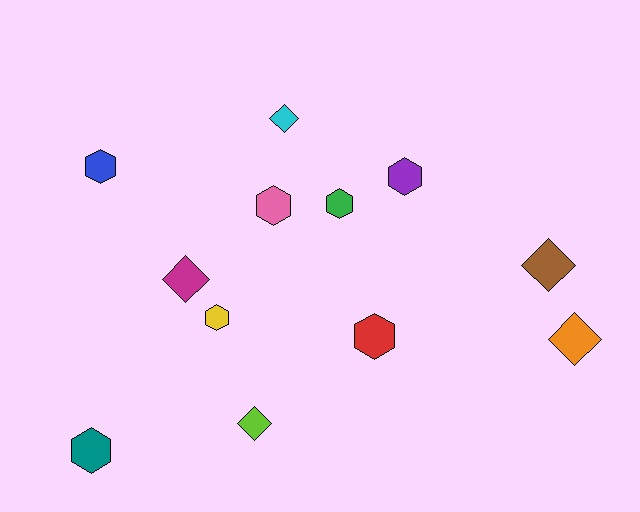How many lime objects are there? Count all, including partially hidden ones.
There is 1 lime object.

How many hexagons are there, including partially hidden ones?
There are 7 hexagons.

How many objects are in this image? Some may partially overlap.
There are 12 objects.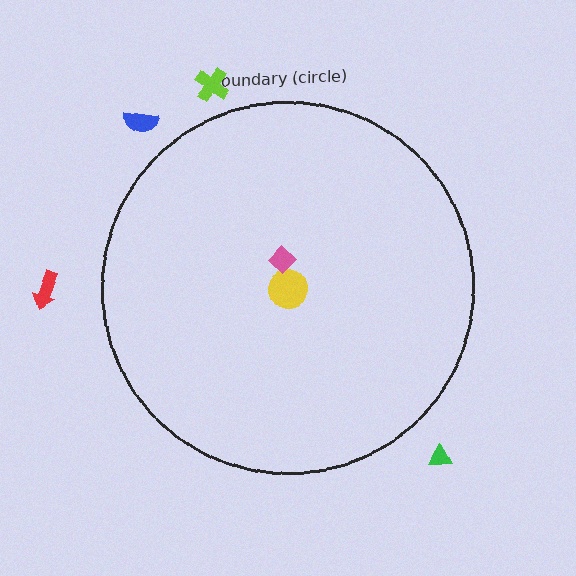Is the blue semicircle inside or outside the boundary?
Outside.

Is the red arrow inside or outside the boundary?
Outside.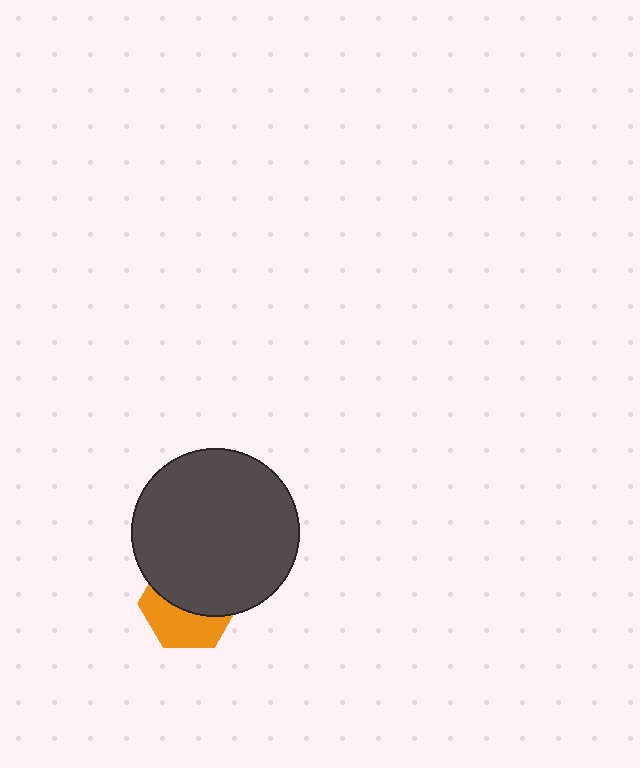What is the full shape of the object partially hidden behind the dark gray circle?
The partially hidden object is an orange hexagon.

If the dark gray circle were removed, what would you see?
You would see the complete orange hexagon.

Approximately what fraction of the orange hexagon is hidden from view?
Roughly 56% of the orange hexagon is hidden behind the dark gray circle.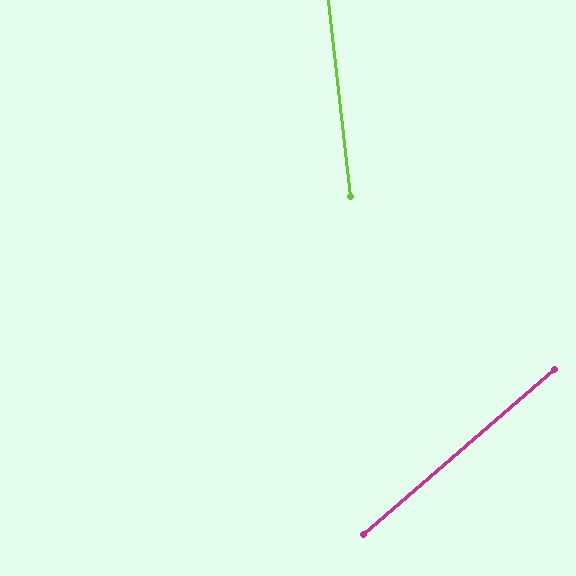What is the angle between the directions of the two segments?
Approximately 56 degrees.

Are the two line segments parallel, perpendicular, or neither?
Neither parallel nor perpendicular — they differ by about 56°.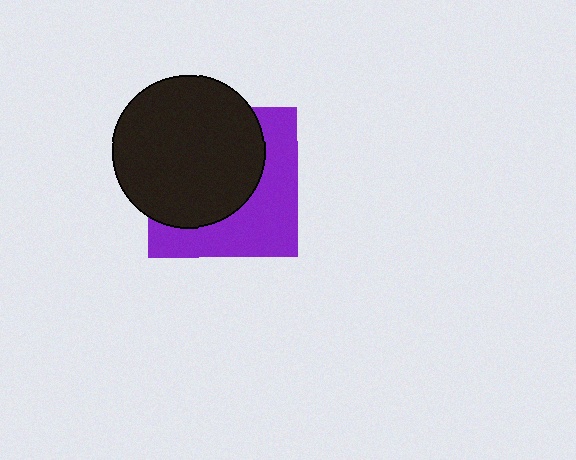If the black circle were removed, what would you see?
You would see the complete purple square.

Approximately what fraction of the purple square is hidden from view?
Roughly 56% of the purple square is hidden behind the black circle.